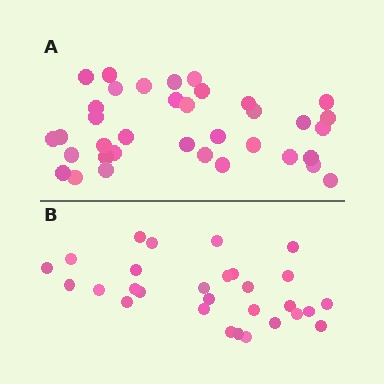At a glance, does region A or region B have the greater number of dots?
Region A (the top region) has more dots.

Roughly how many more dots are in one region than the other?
Region A has roughly 8 or so more dots than region B.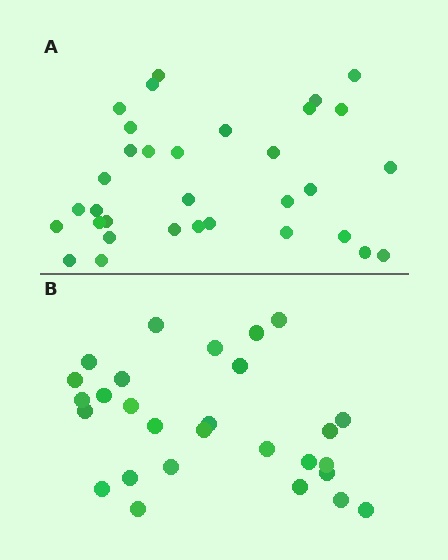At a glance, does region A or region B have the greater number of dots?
Region A (the top region) has more dots.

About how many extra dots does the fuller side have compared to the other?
Region A has about 5 more dots than region B.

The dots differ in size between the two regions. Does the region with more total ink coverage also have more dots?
No. Region B has more total ink coverage because its dots are larger, but region A actually contains more individual dots. Total area can be misleading — the number of items is what matters here.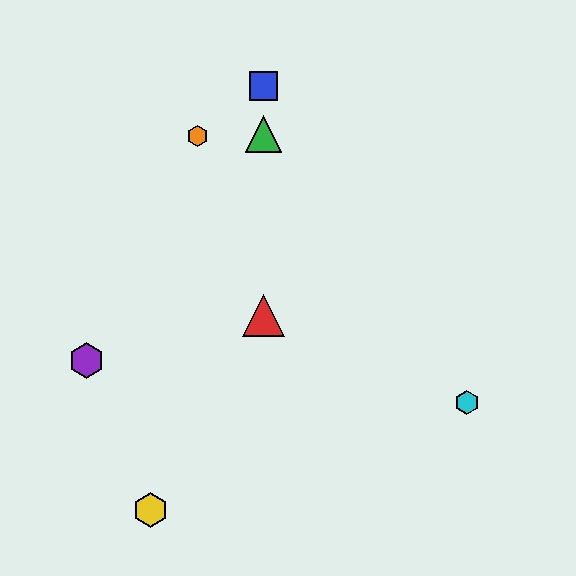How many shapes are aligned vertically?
3 shapes (the red triangle, the blue square, the green triangle) are aligned vertically.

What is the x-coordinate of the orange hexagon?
The orange hexagon is at x≈197.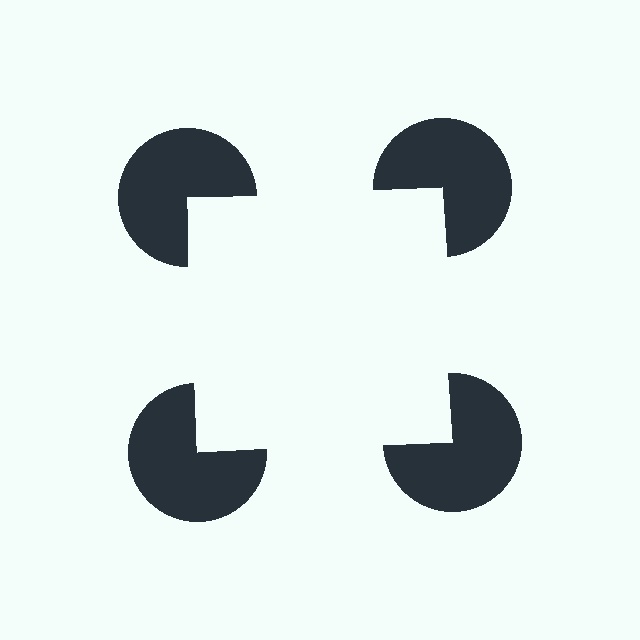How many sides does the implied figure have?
4 sides.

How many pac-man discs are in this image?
There are 4 — one at each vertex of the illusory square.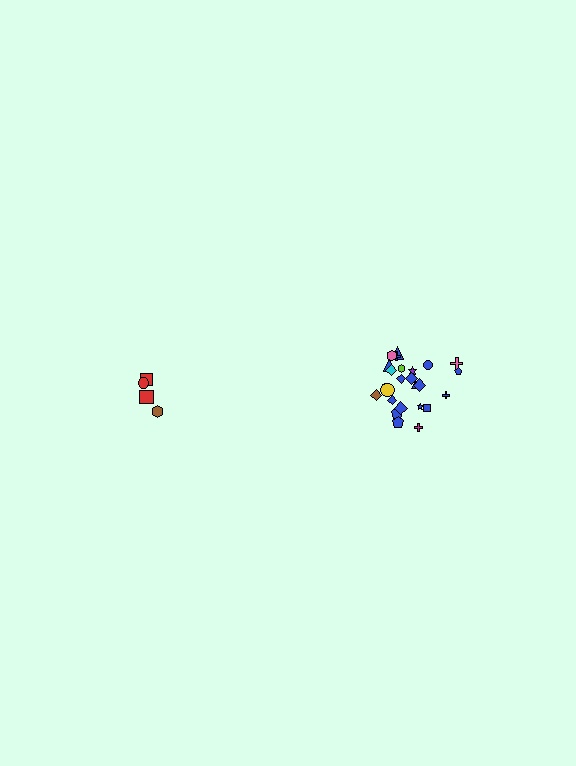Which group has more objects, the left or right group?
The right group.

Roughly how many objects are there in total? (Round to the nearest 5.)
Roughly 30 objects in total.